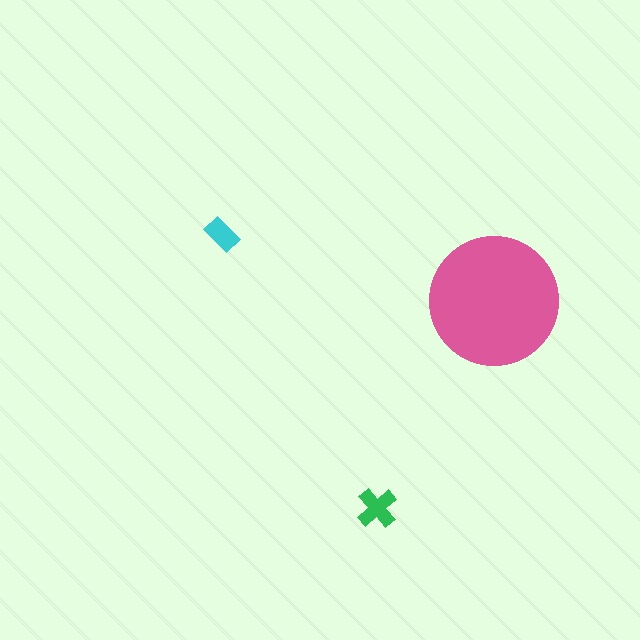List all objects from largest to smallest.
The pink circle, the green cross, the cyan rectangle.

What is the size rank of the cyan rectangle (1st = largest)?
3rd.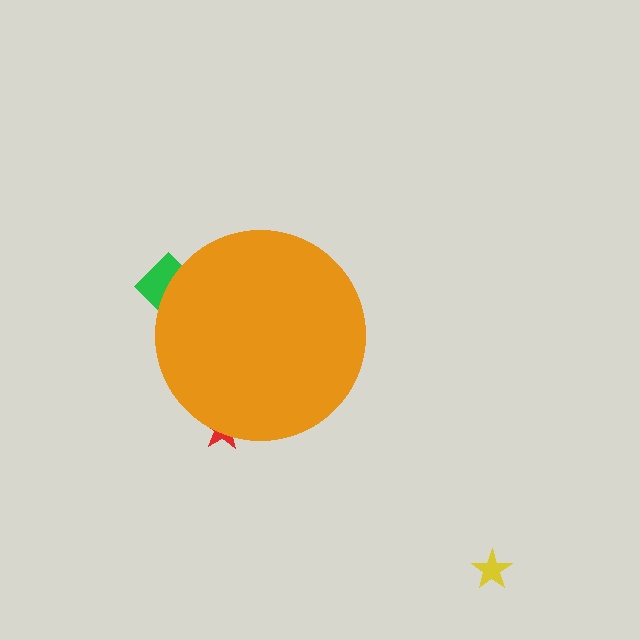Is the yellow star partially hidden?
No, the yellow star is fully visible.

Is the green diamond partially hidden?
Yes, the green diamond is partially hidden behind the orange circle.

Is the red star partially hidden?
Yes, the red star is partially hidden behind the orange circle.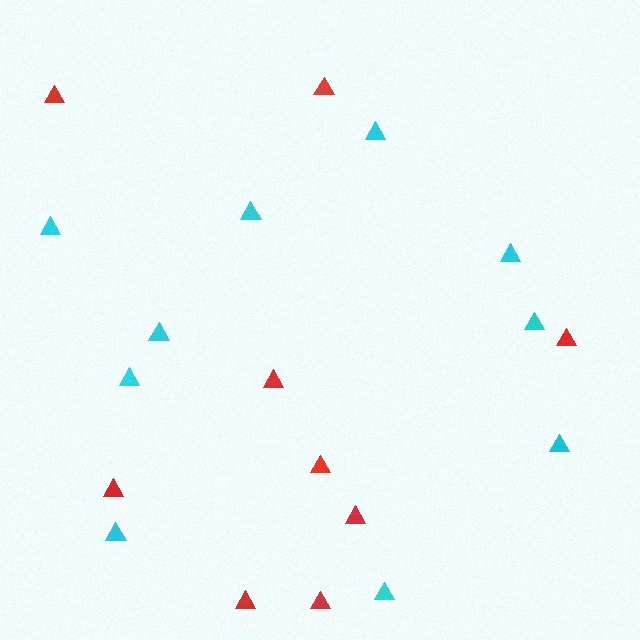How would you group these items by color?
There are 2 groups: one group of red triangles (9) and one group of cyan triangles (10).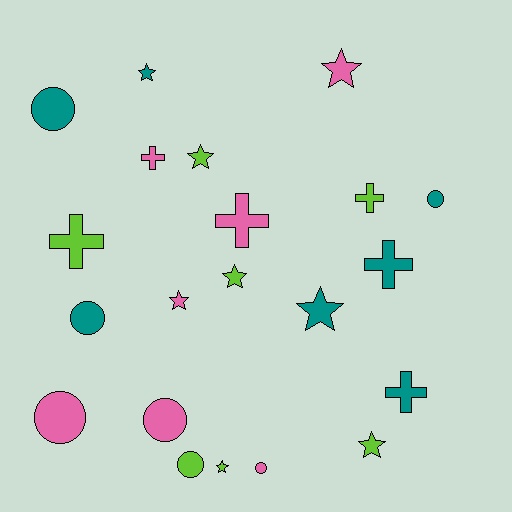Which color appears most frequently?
Teal, with 7 objects.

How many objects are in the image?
There are 21 objects.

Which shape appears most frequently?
Star, with 8 objects.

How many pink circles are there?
There are 3 pink circles.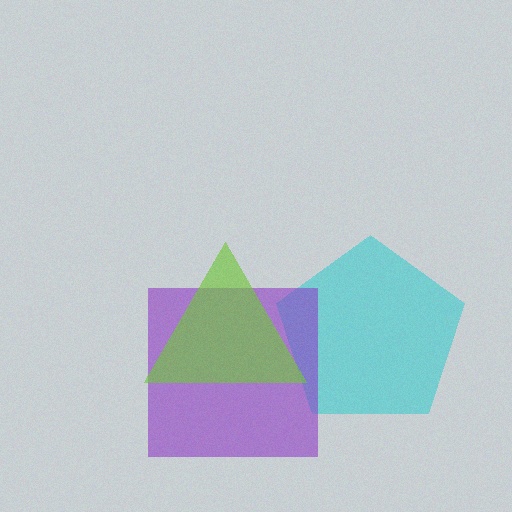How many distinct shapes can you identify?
There are 3 distinct shapes: a cyan pentagon, a purple square, a lime triangle.